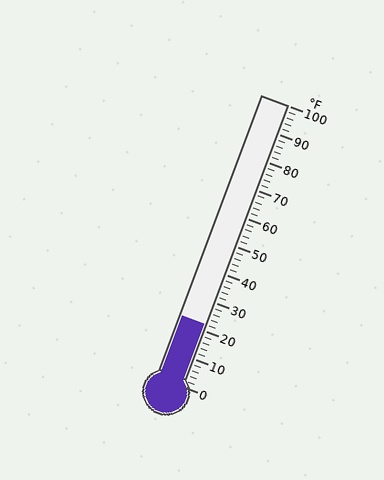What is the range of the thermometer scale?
The thermometer scale ranges from 0°F to 100°F.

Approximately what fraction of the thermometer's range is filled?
The thermometer is filled to approximately 20% of its range.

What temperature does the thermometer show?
The thermometer shows approximately 22°F.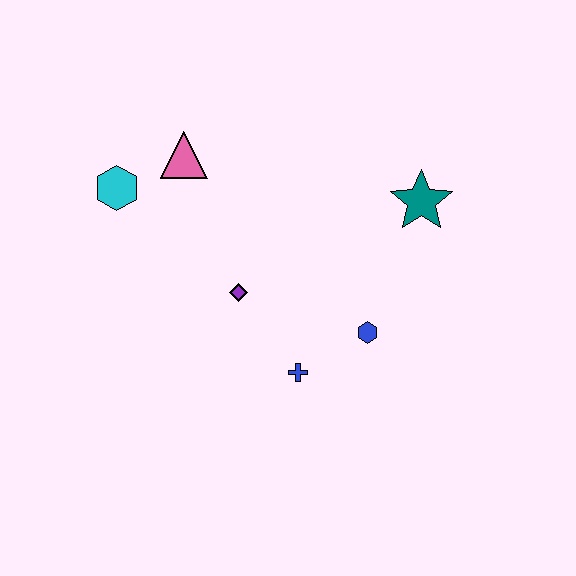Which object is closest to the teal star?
The blue hexagon is closest to the teal star.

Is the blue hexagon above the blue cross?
Yes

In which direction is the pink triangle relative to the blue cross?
The pink triangle is above the blue cross.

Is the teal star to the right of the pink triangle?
Yes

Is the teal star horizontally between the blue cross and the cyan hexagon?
No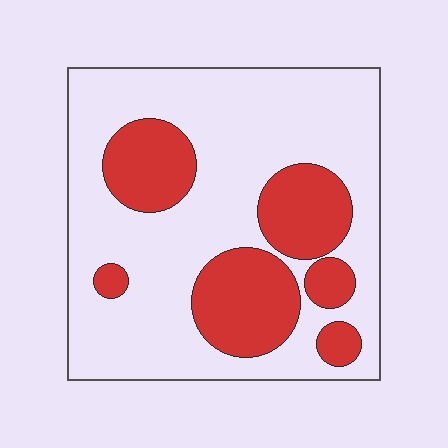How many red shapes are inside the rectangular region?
6.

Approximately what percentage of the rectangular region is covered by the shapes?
Approximately 30%.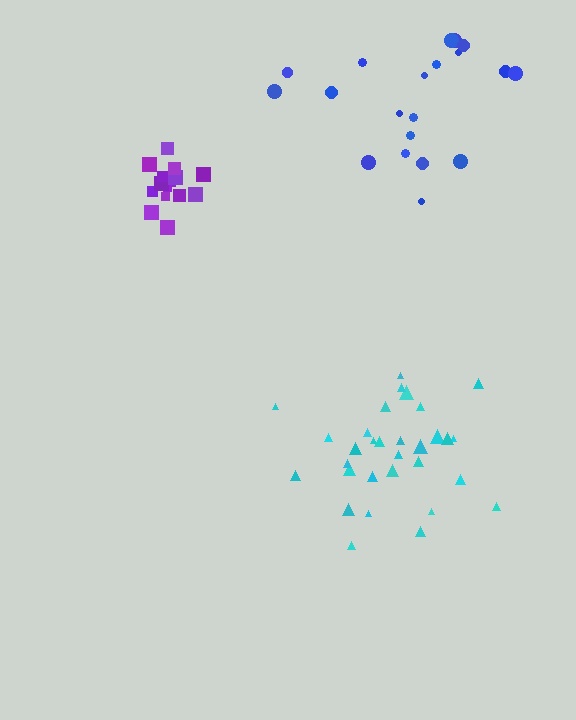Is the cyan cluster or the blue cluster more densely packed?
Cyan.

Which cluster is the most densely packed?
Purple.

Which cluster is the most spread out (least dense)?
Blue.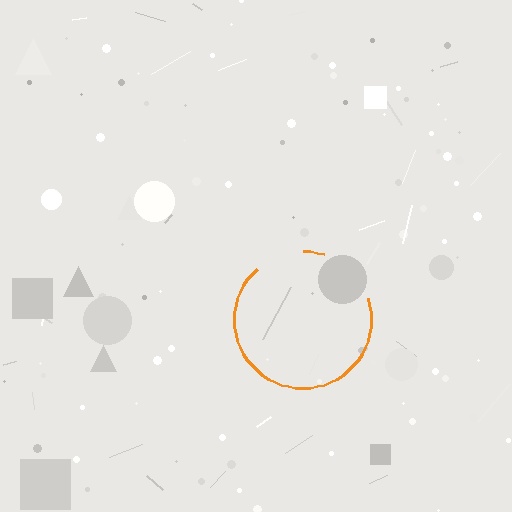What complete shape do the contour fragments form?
The contour fragments form a circle.